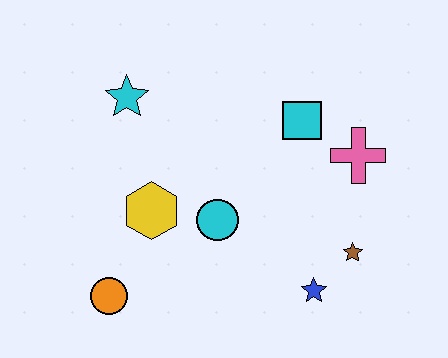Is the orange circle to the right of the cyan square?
No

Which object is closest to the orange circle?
The yellow hexagon is closest to the orange circle.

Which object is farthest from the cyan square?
The orange circle is farthest from the cyan square.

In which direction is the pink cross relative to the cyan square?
The pink cross is to the right of the cyan square.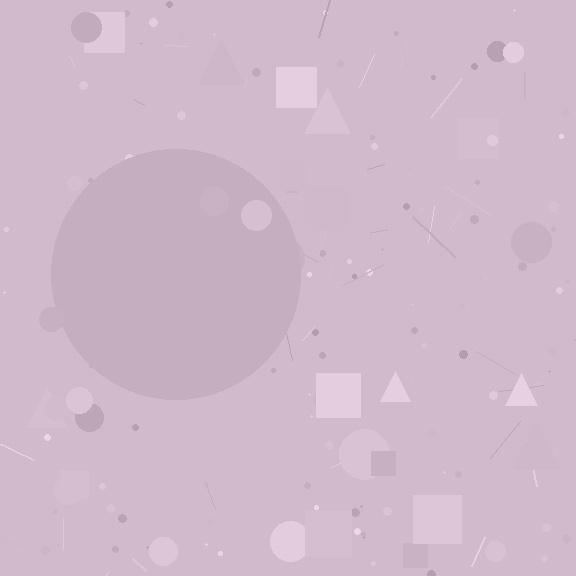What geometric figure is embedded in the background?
A circle is embedded in the background.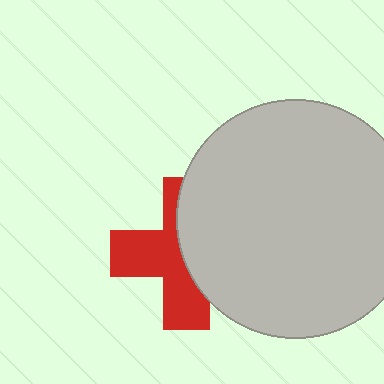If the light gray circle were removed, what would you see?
You would see the complete red cross.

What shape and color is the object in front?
The object in front is a light gray circle.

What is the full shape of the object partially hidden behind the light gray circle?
The partially hidden object is a red cross.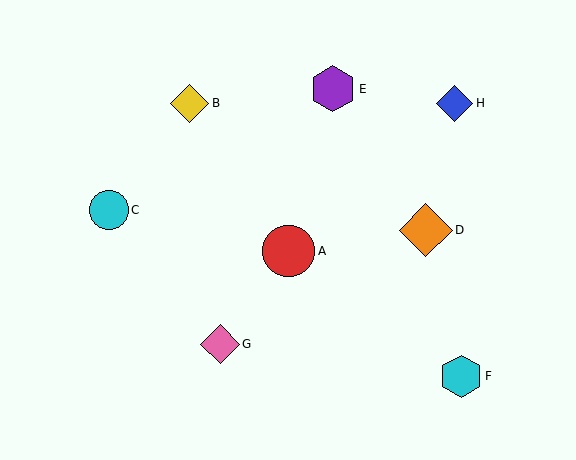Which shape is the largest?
The orange diamond (labeled D) is the largest.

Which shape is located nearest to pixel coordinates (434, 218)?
The orange diamond (labeled D) at (426, 230) is nearest to that location.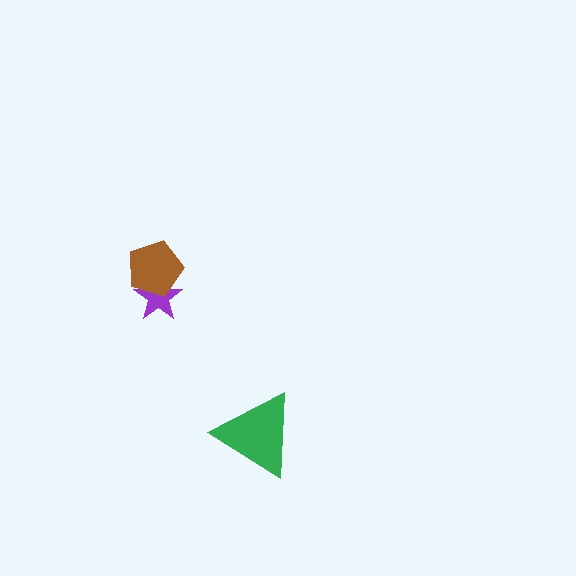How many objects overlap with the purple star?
1 object overlaps with the purple star.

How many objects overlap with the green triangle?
0 objects overlap with the green triangle.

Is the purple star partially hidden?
Yes, it is partially covered by another shape.